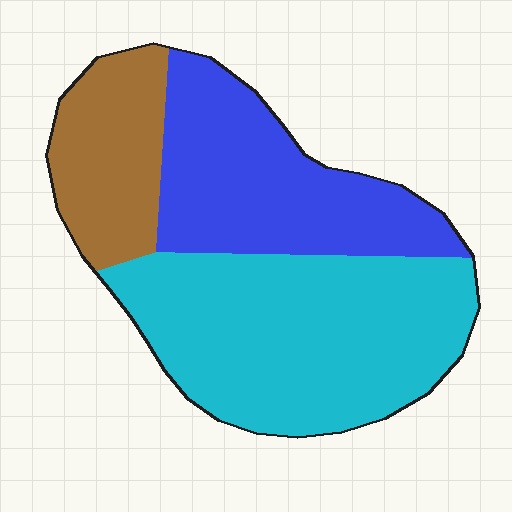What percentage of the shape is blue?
Blue covers 32% of the shape.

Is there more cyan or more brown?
Cyan.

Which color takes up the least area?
Brown, at roughly 20%.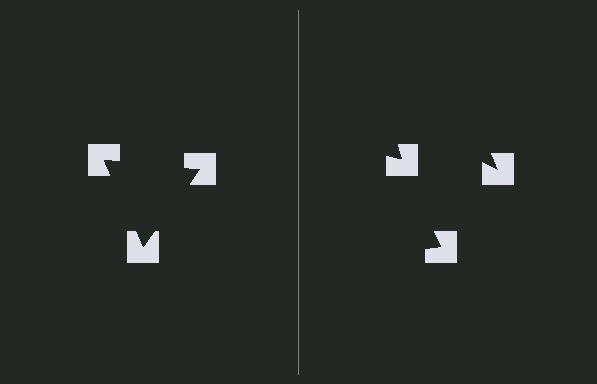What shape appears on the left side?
An illusory triangle.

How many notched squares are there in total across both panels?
6 — 3 on each side.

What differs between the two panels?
The notched squares are positioned identically on both sides; only the wedge orientations differ. On the left they align to a triangle; on the right they are misaligned.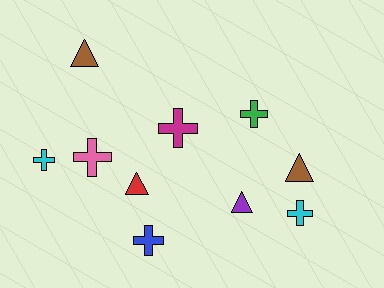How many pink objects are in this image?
There is 1 pink object.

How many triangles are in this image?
There are 4 triangles.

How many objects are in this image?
There are 10 objects.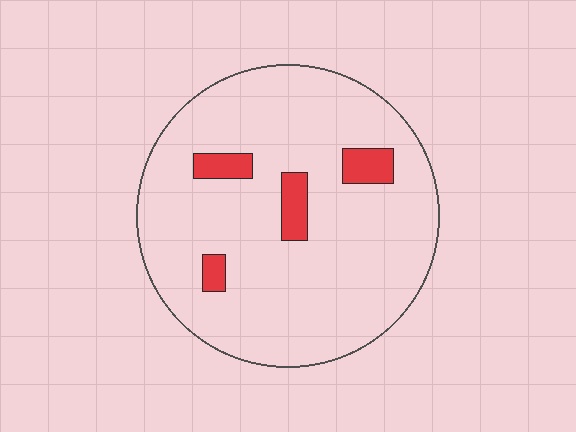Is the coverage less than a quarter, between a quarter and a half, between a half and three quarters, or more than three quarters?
Less than a quarter.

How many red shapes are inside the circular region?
4.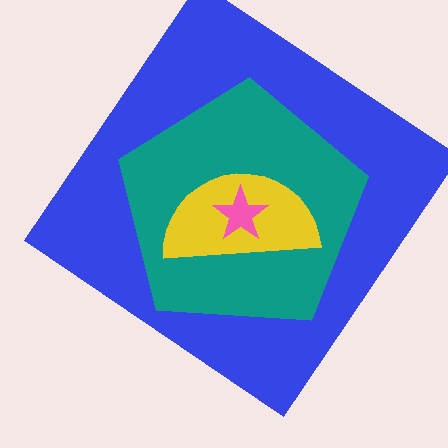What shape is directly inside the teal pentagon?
The yellow semicircle.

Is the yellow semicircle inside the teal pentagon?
Yes.